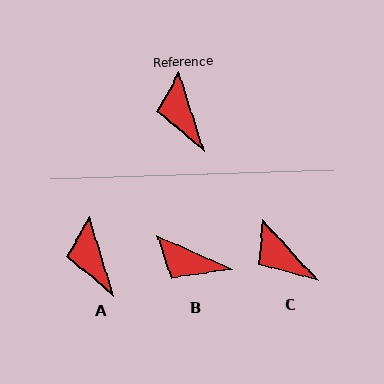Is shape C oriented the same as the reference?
No, it is off by about 25 degrees.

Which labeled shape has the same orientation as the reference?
A.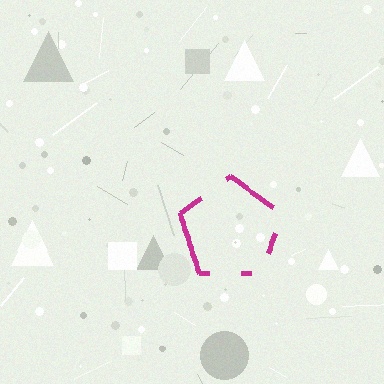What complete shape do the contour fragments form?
The contour fragments form a pentagon.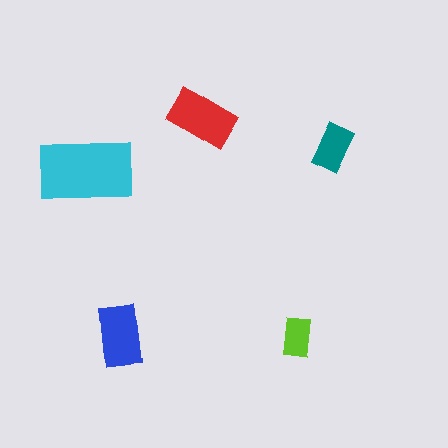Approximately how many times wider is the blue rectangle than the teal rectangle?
About 1.5 times wider.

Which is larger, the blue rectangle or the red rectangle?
The red one.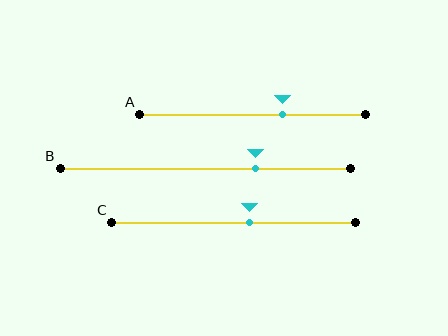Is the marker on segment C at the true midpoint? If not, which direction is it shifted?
No, the marker on segment C is shifted to the right by about 7% of the segment length.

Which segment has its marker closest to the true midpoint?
Segment C has its marker closest to the true midpoint.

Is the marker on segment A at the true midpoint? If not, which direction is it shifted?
No, the marker on segment A is shifted to the right by about 13% of the segment length.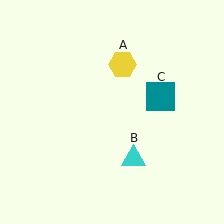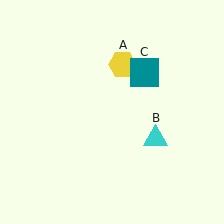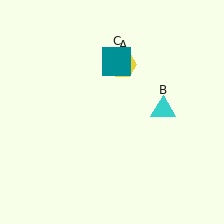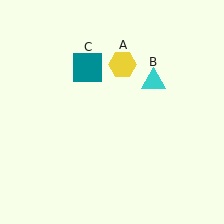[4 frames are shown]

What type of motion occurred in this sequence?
The cyan triangle (object B), teal square (object C) rotated counterclockwise around the center of the scene.